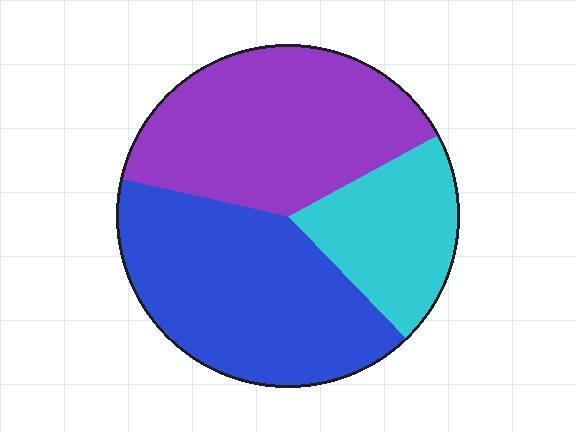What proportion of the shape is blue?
Blue covers around 40% of the shape.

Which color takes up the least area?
Cyan, at roughly 20%.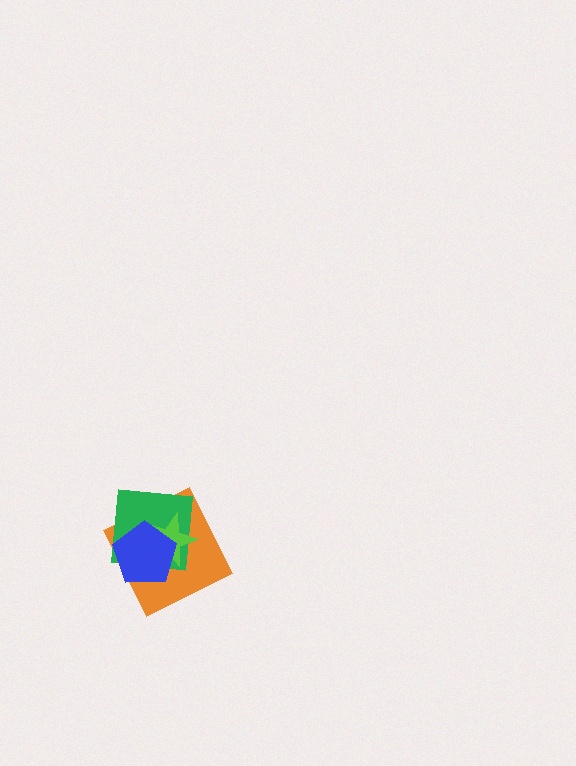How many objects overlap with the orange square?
3 objects overlap with the orange square.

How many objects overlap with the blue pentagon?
3 objects overlap with the blue pentagon.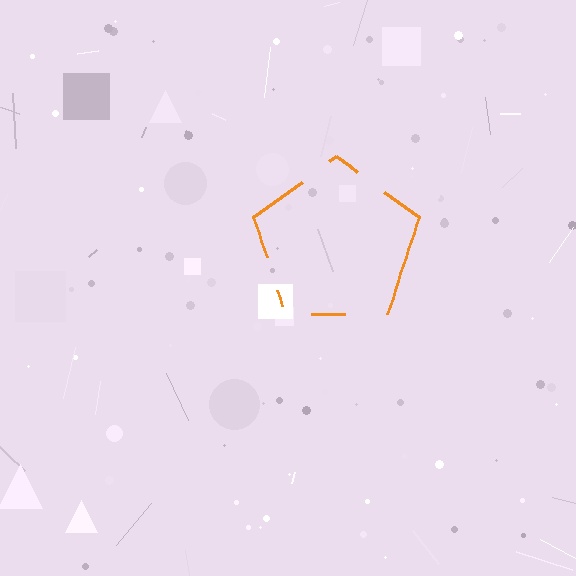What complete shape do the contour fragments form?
The contour fragments form a pentagon.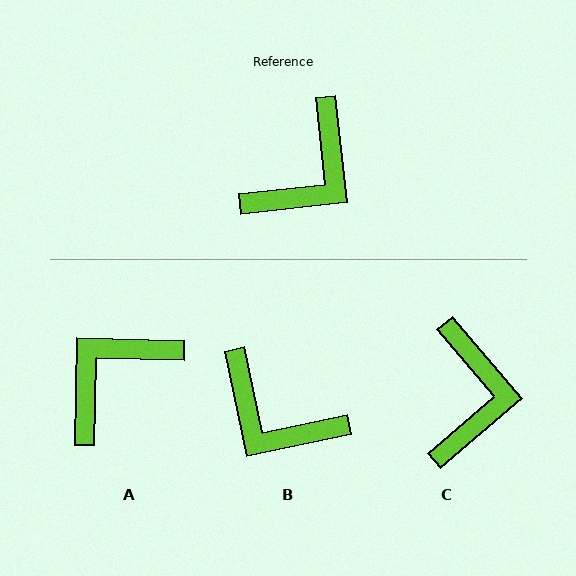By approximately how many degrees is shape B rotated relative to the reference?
Approximately 84 degrees clockwise.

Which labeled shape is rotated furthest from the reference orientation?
A, about 172 degrees away.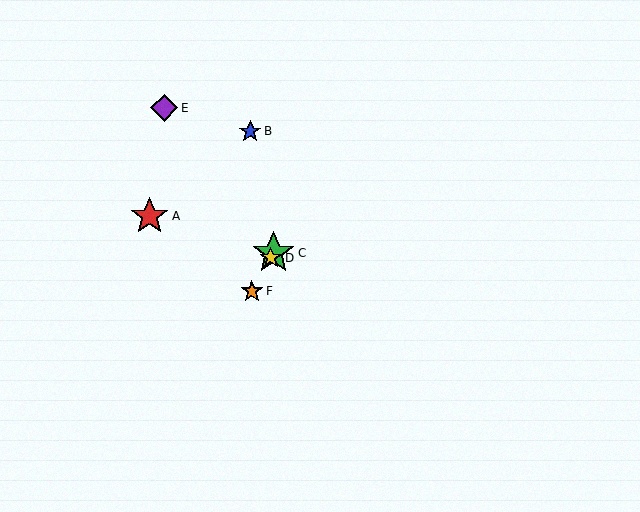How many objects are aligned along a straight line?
3 objects (C, D, F) are aligned along a straight line.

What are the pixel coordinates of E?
Object E is at (164, 108).